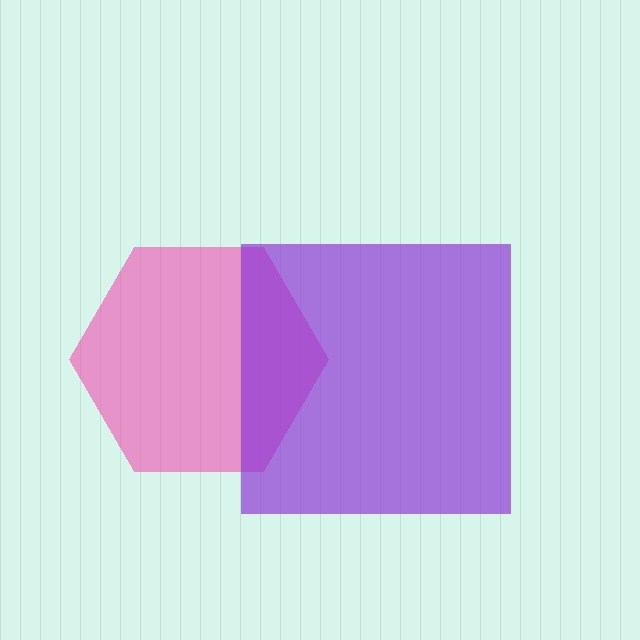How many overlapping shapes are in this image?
There are 2 overlapping shapes in the image.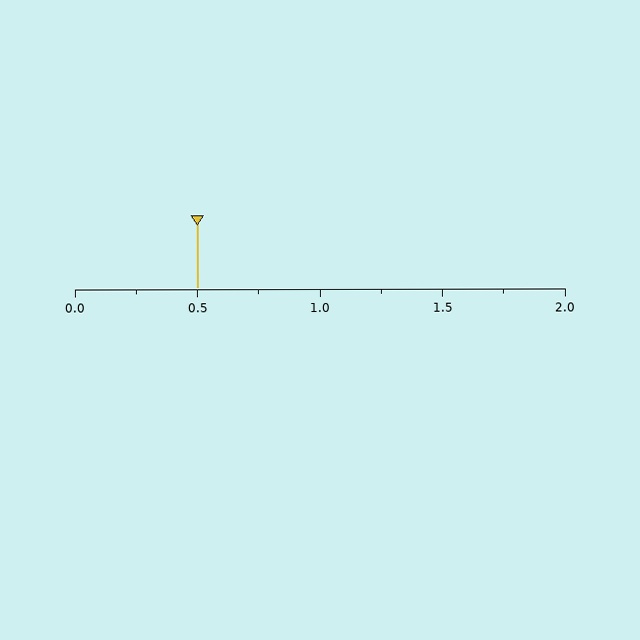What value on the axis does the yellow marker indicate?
The marker indicates approximately 0.5.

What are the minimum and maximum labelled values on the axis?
The axis runs from 0.0 to 2.0.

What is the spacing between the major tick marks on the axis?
The major ticks are spaced 0.5 apart.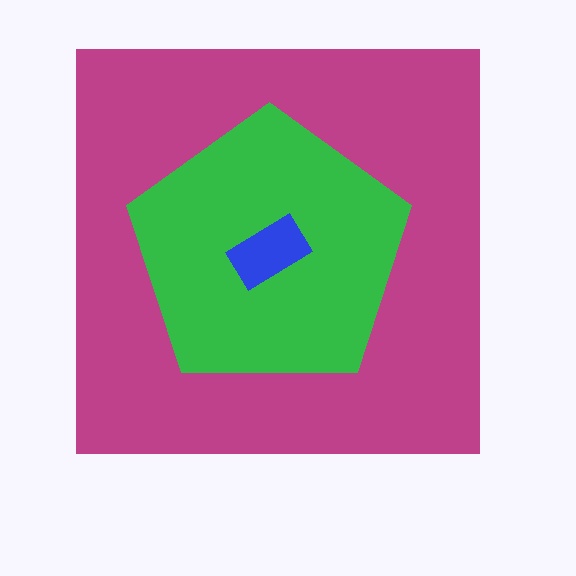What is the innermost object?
The blue rectangle.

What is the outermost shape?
The magenta square.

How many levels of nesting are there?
3.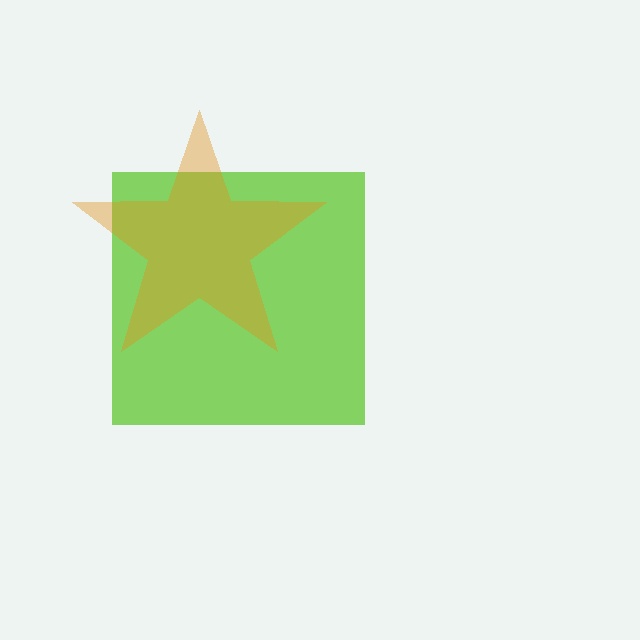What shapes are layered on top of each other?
The layered shapes are: a lime square, an orange star.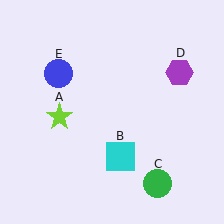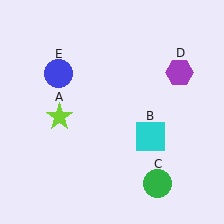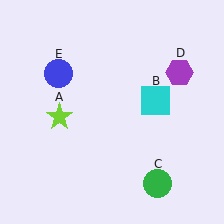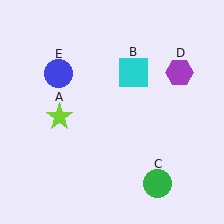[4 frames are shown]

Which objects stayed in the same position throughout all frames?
Lime star (object A) and green circle (object C) and purple hexagon (object D) and blue circle (object E) remained stationary.